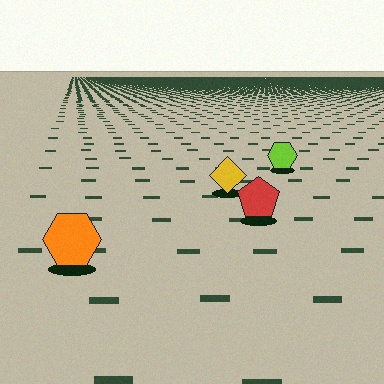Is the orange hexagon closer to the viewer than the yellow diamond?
Yes. The orange hexagon is closer — you can tell from the texture gradient: the ground texture is coarser near it.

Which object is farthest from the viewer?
The lime hexagon is farthest from the viewer. It appears smaller and the ground texture around it is denser.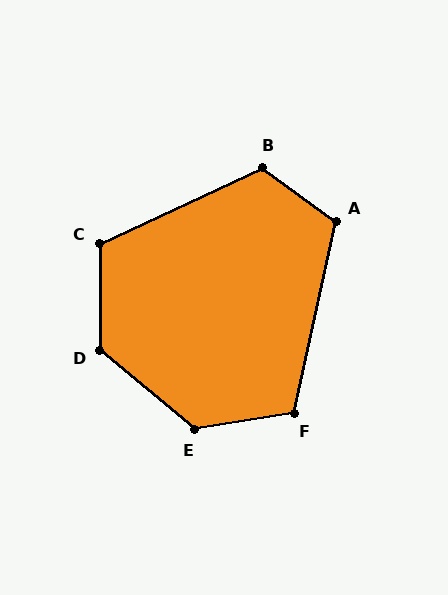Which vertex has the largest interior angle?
E, at approximately 131 degrees.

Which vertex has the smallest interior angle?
F, at approximately 112 degrees.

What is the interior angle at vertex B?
Approximately 119 degrees (obtuse).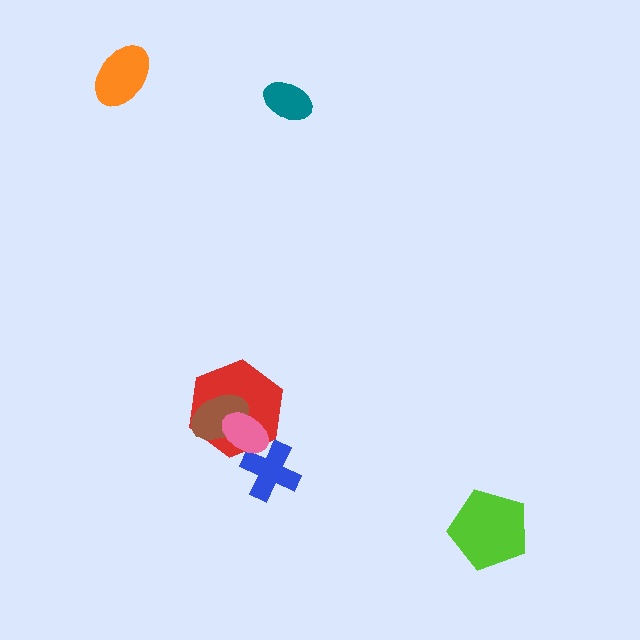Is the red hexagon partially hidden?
Yes, it is partially covered by another shape.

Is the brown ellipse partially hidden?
Yes, it is partially covered by another shape.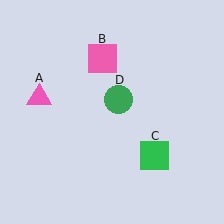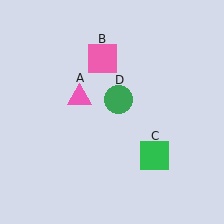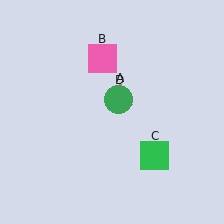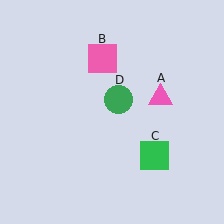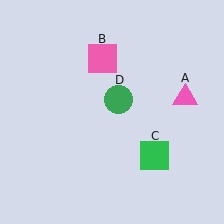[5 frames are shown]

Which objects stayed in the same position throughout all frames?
Pink square (object B) and green square (object C) and green circle (object D) remained stationary.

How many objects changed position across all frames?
1 object changed position: pink triangle (object A).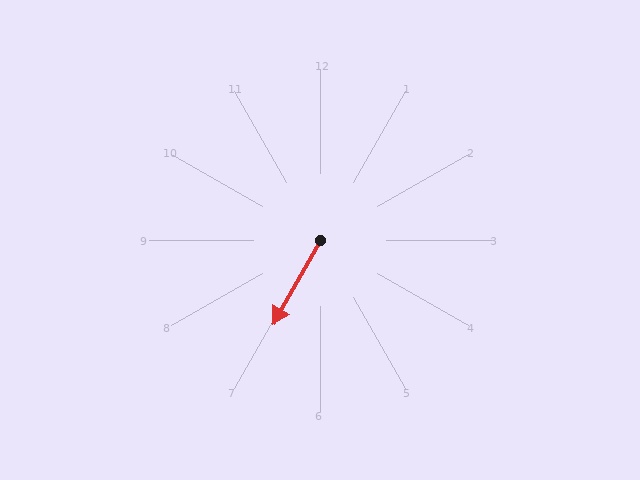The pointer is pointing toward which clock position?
Roughly 7 o'clock.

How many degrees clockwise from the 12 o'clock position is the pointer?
Approximately 209 degrees.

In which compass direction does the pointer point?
Southwest.